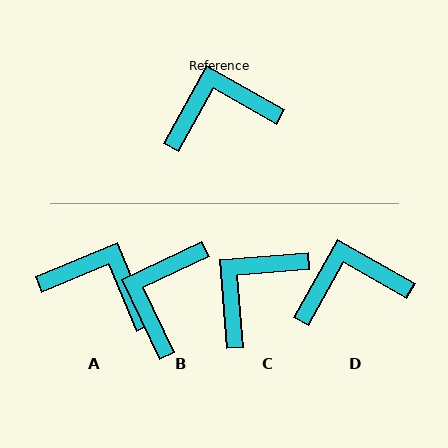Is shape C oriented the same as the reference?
No, it is off by about 34 degrees.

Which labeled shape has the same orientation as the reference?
D.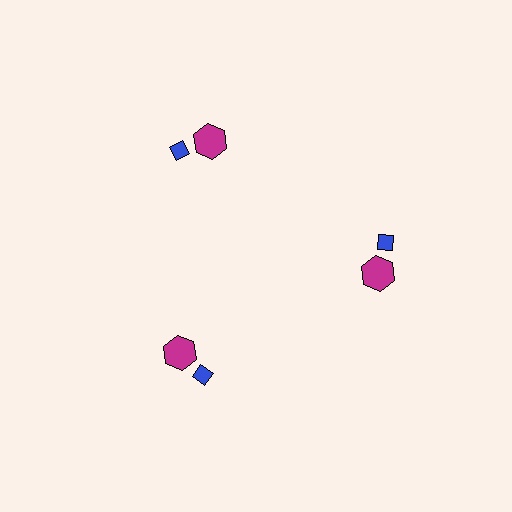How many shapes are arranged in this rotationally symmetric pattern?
There are 6 shapes, arranged in 3 groups of 2.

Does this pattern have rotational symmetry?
Yes, this pattern has 3-fold rotational symmetry. It looks the same after rotating 120 degrees around the center.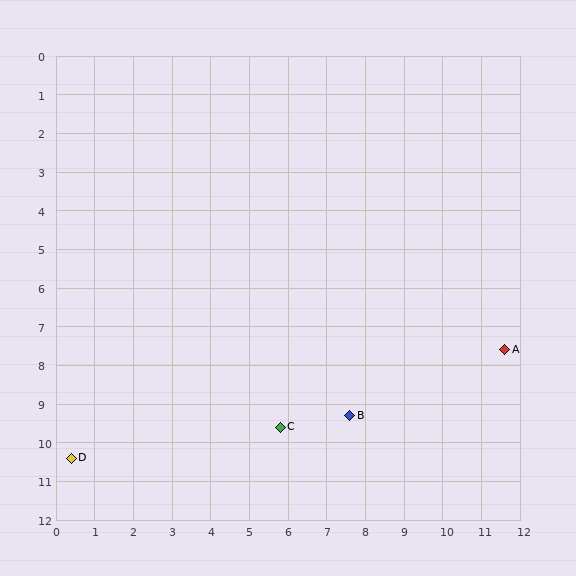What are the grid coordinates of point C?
Point C is at approximately (5.8, 9.6).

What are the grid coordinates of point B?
Point B is at approximately (7.6, 9.3).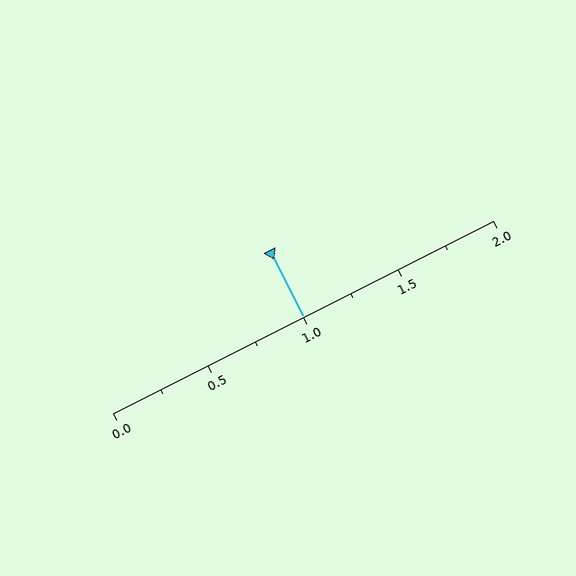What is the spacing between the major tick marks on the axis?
The major ticks are spaced 0.5 apart.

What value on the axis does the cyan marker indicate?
The marker indicates approximately 1.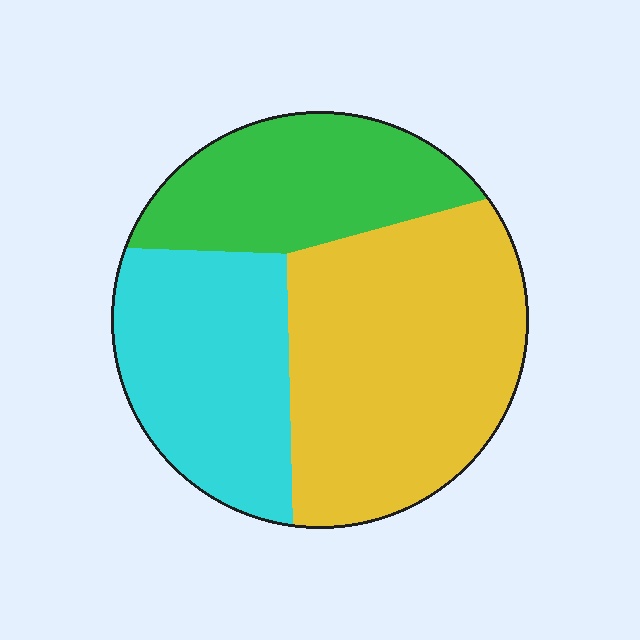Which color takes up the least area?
Green, at roughly 25%.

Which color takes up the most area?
Yellow, at roughly 45%.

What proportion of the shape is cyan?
Cyan covers roughly 30% of the shape.